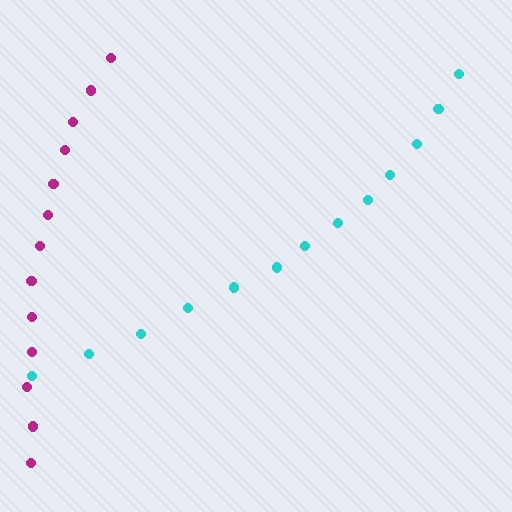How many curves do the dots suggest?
There are 2 distinct paths.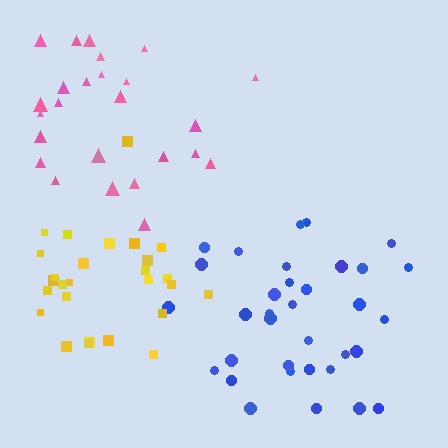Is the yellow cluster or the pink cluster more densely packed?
Yellow.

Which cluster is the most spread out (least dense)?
Pink.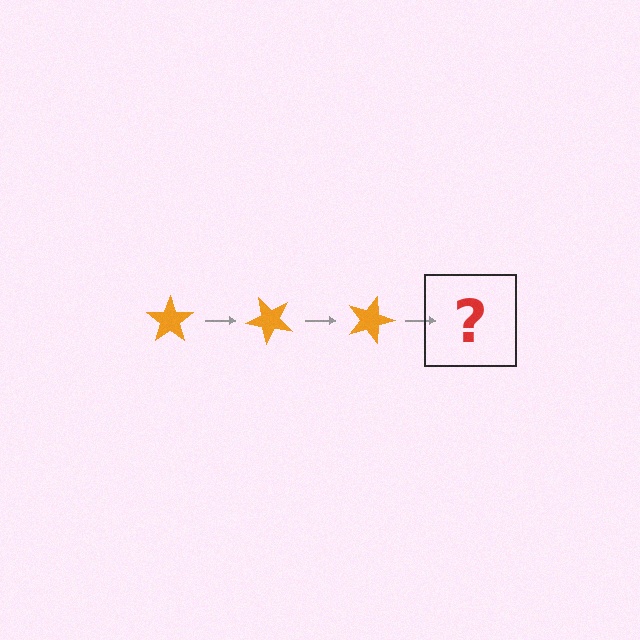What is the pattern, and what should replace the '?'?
The pattern is that the star rotates 45 degrees each step. The '?' should be an orange star rotated 135 degrees.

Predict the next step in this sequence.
The next step is an orange star rotated 135 degrees.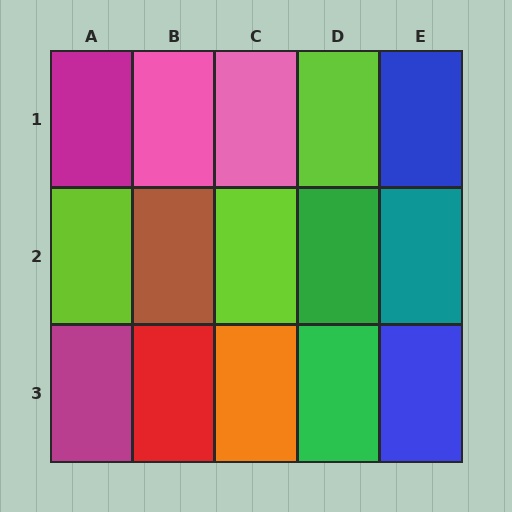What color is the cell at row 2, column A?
Lime.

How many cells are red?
1 cell is red.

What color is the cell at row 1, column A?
Magenta.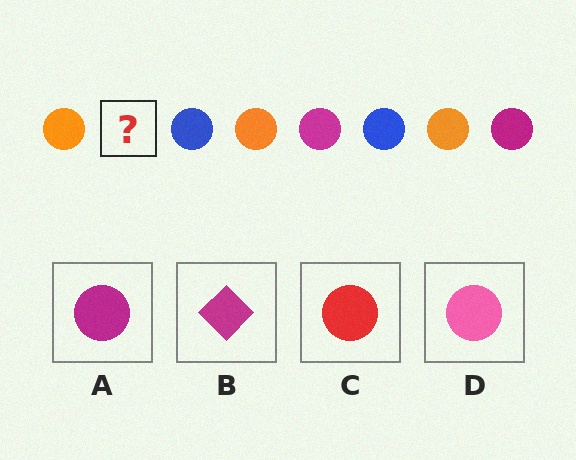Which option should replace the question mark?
Option A.